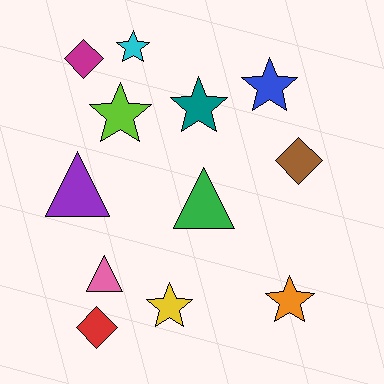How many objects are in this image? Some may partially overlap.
There are 12 objects.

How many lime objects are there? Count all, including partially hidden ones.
There is 1 lime object.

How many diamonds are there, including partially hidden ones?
There are 3 diamonds.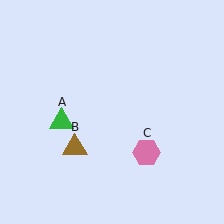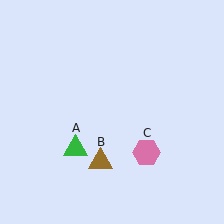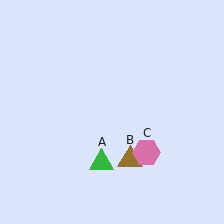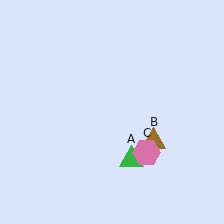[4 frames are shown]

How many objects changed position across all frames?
2 objects changed position: green triangle (object A), brown triangle (object B).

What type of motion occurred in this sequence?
The green triangle (object A), brown triangle (object B) rotated counterclockwise around the center of the scene.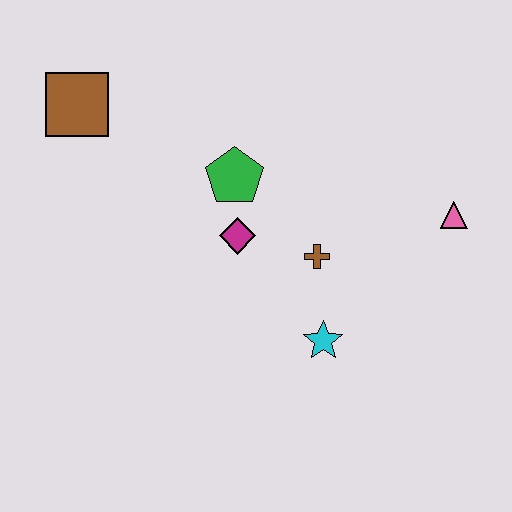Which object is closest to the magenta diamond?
The green pentagon is closest to the magenta diamond.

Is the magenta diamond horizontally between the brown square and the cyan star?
Yes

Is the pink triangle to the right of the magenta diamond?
Yes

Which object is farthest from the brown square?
The pink triangle is farthest from the brown square.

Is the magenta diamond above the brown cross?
Yes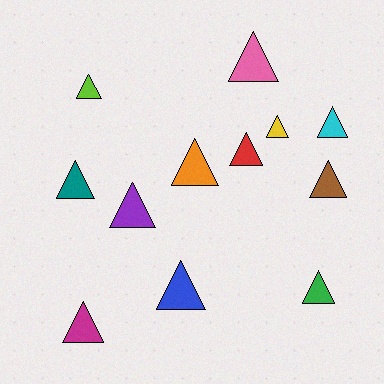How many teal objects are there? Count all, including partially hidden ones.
There is 1 teal object.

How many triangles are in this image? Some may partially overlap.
There are 12 triangles.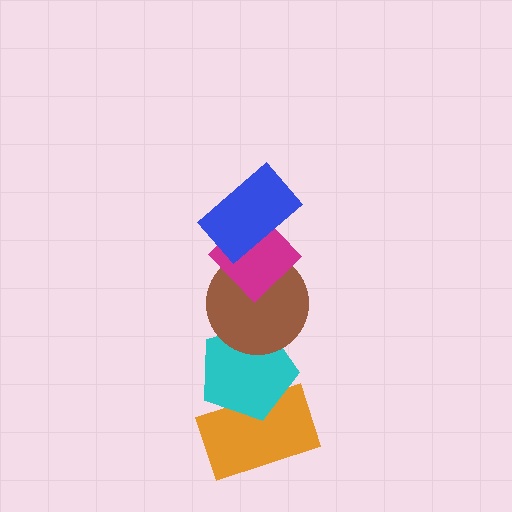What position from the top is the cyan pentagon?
The cyan pentagon is 4th from the top.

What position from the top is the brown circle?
The brown circle is 3rd from the top.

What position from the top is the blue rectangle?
The blue rectangle is 1st from the top.